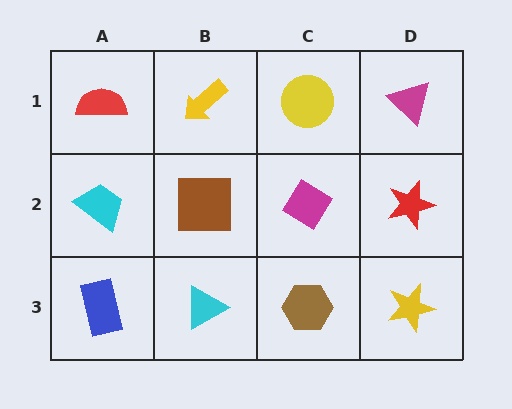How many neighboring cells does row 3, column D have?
2.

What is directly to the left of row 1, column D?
A yellow circle.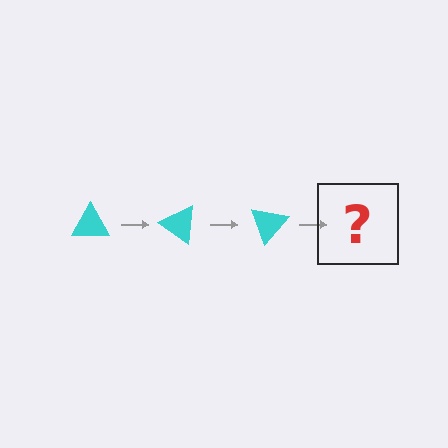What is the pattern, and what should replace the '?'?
The pattern is that the triangle rotates 35 degrees each step. The '?' should be a cyan triangle rotated 105 degrees.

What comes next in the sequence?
The next element should be a cyan triangle rotated 105 degrees.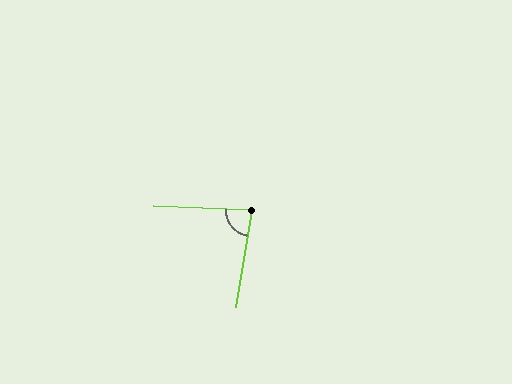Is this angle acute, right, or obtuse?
It is acute.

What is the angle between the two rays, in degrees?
Approximately 83 degrees.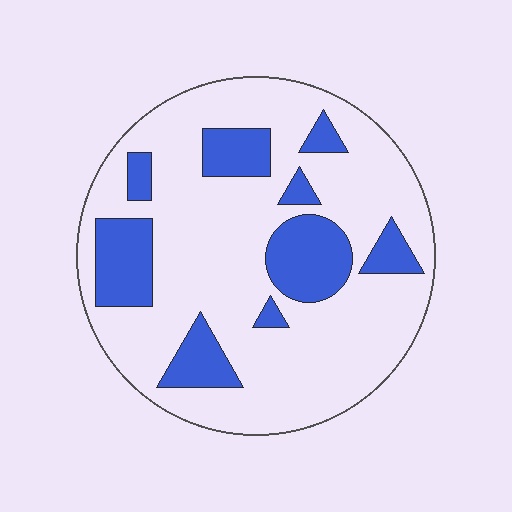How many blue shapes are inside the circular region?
9.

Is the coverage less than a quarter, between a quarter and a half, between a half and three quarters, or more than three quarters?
Less than a quarter.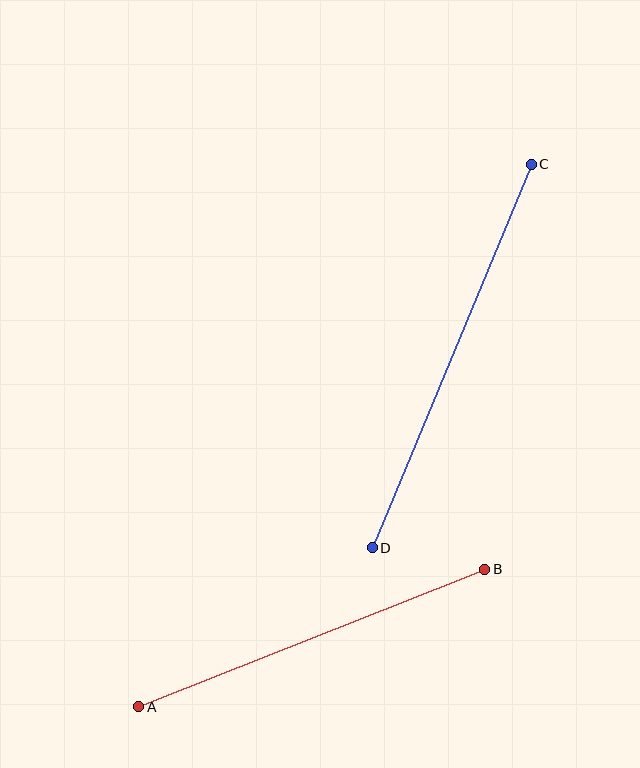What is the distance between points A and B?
The distance is approximately 372 pixels.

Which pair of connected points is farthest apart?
Points C and D are farthest apart.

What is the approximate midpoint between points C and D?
The midpoint is at approximately (452, 356) pixels.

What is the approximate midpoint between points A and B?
The midpoint is at approximately (312, 638) pixels.